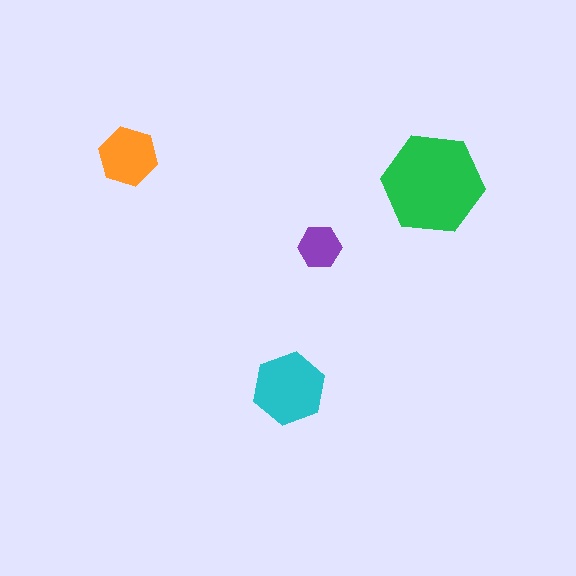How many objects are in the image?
There are 4 objects in the image.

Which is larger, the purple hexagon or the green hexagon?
The green one.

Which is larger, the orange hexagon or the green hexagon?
The green one.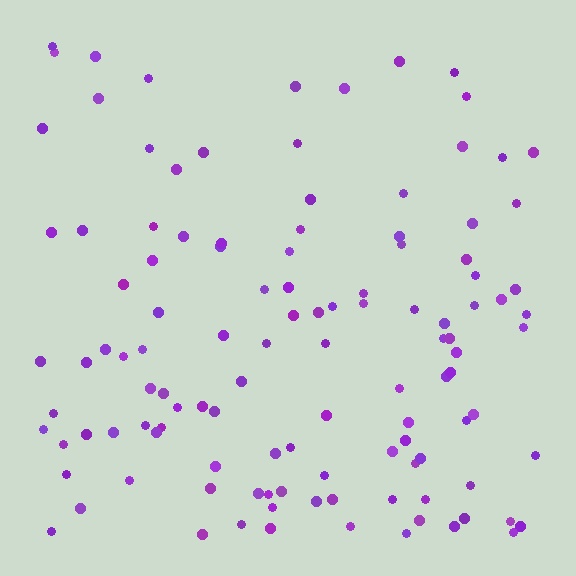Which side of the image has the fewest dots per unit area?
The top.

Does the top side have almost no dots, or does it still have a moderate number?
Still a moderate number, just noticeably fewer than the bottom.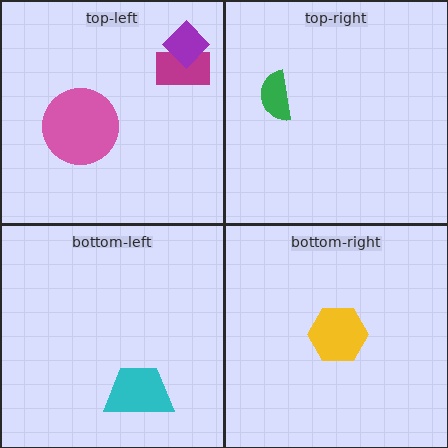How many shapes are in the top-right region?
1.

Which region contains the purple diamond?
The top-left region.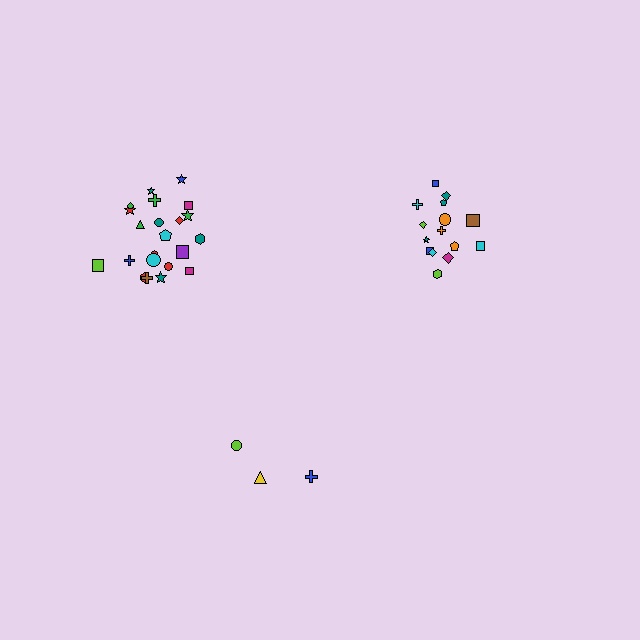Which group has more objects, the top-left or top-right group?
The top-left group.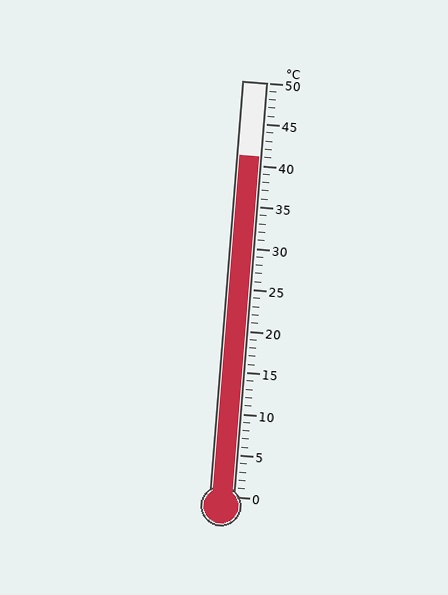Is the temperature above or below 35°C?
The temperature is above 35°C.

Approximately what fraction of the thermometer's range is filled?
The thermometer is filled to approximately 80% of its range.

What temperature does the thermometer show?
The thermometer shows approximately 41°C.